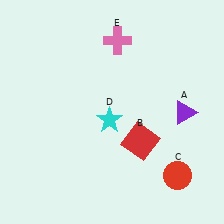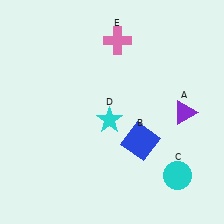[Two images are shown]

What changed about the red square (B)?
In Image 1, B is red. In Image 2, it changed to blue.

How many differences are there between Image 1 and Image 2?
There are 2 differences between the two images.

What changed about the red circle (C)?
In Image 1, C is red. In Image 2, it changed to cyan.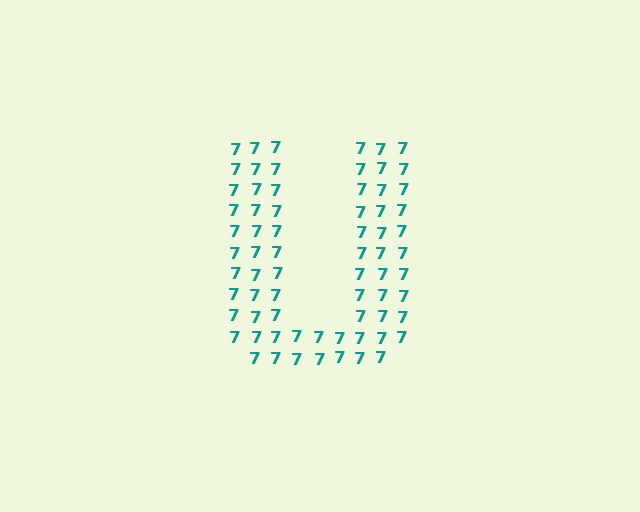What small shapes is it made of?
It is made of small digit 7's.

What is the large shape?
The large shape is the letter U.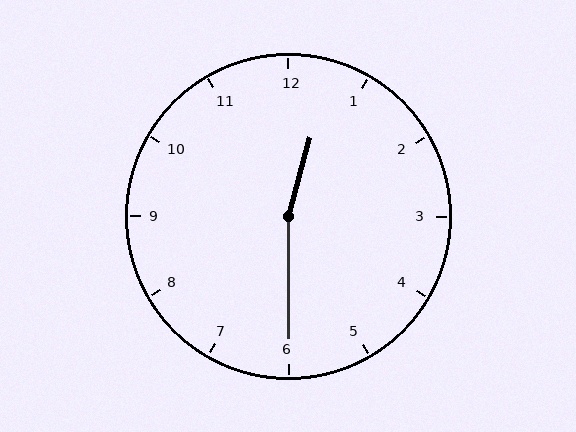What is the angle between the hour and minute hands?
Approximately 165 degrees.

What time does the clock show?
12:30.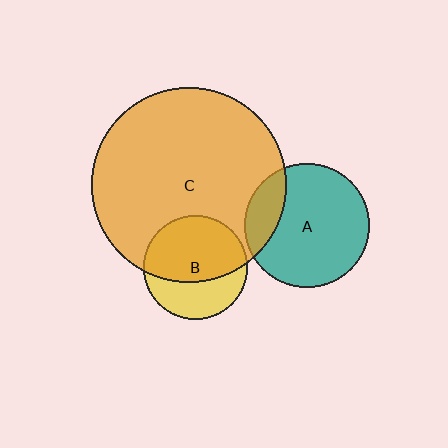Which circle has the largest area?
Circle C (orange).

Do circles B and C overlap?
Yes.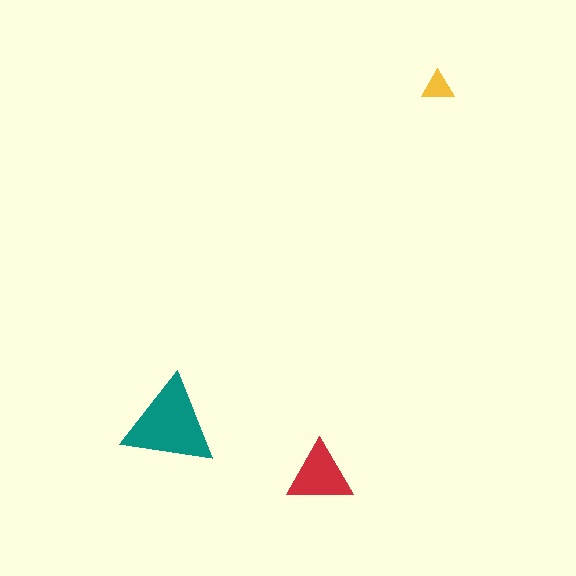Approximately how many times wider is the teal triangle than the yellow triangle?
About 3 times wider.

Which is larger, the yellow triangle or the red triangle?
The red one.